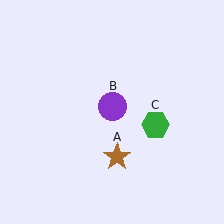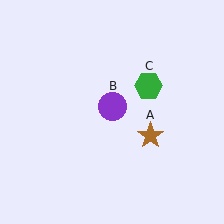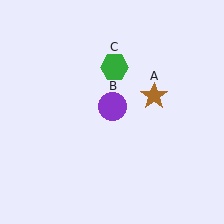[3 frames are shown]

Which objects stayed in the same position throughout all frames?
Purple circle (object B) remained stationary.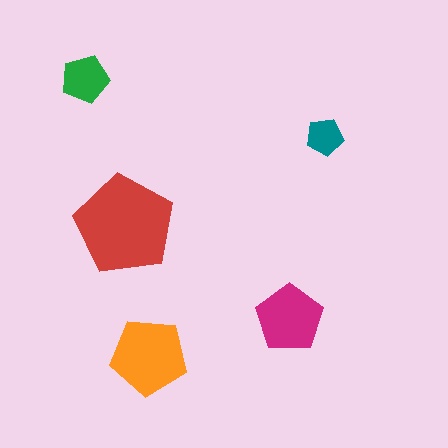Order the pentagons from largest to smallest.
the red one, the orange one, the magenta one, the green one, the teal one.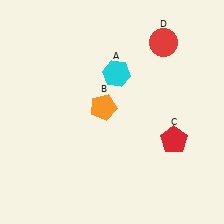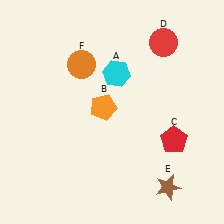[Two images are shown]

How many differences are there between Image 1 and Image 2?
There are 2 differences between the two images.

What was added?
A brown star (E), an orange circle (F) were added in Image 2.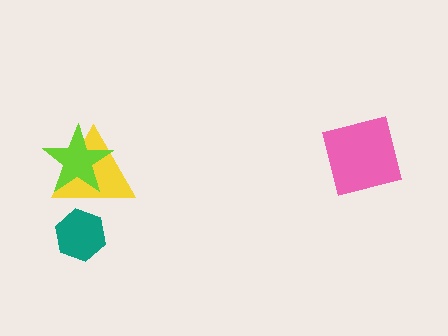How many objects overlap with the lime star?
1 object overlaps with the lime star.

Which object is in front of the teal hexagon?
The yellow triangle is in front of the teal hexagon.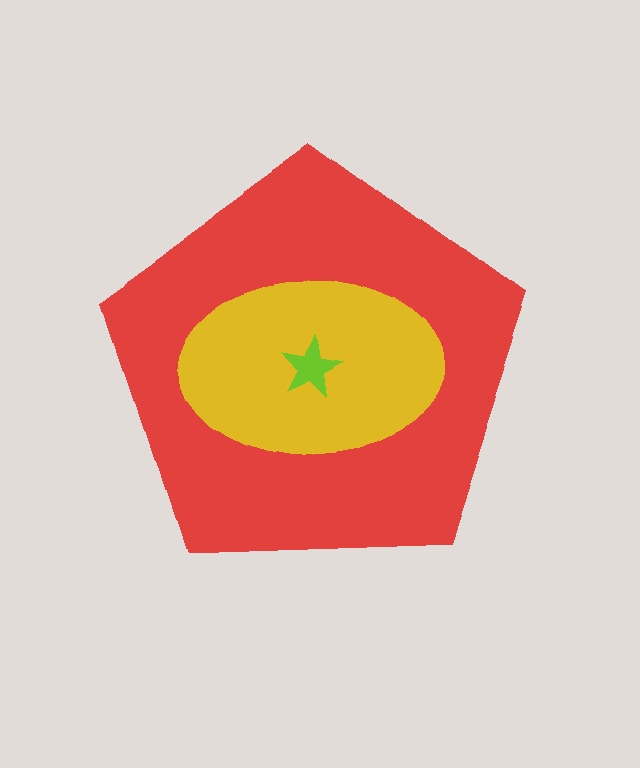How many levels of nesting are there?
3.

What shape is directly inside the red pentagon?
The yellow ellipse.